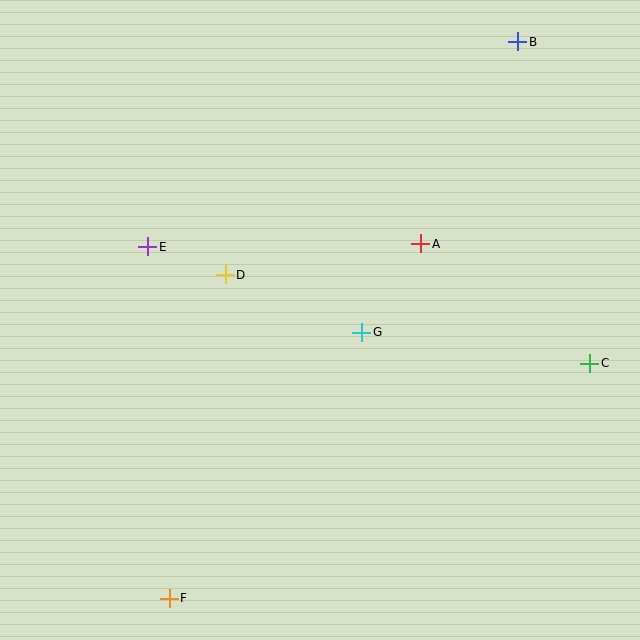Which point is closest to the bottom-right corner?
Point C is closest to the bottom-right corner.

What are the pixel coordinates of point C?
Point C is at (590, 363).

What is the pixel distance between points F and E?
The distance between F and E is 352 pixels.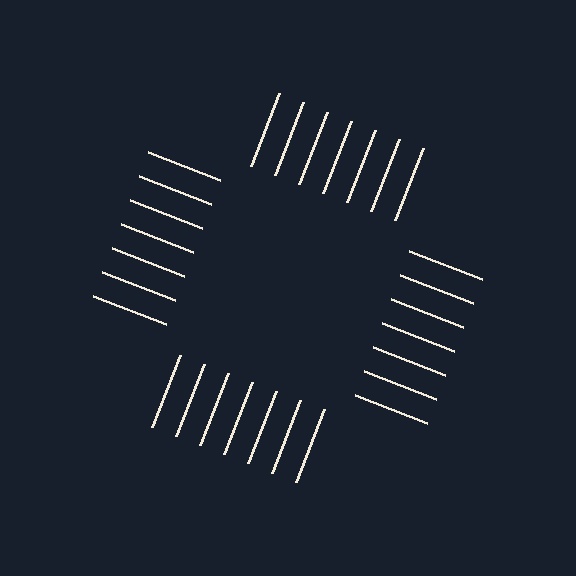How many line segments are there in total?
28 — 7 along each of the 4 edges.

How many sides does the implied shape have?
4 sides — the line-ends trace a square.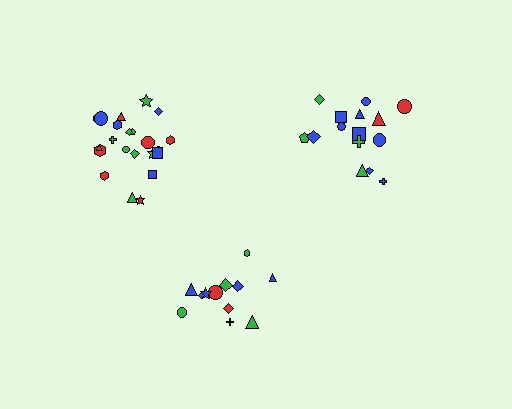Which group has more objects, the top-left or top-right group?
The top-left group.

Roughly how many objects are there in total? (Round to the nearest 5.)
Roughly 50 objects in total.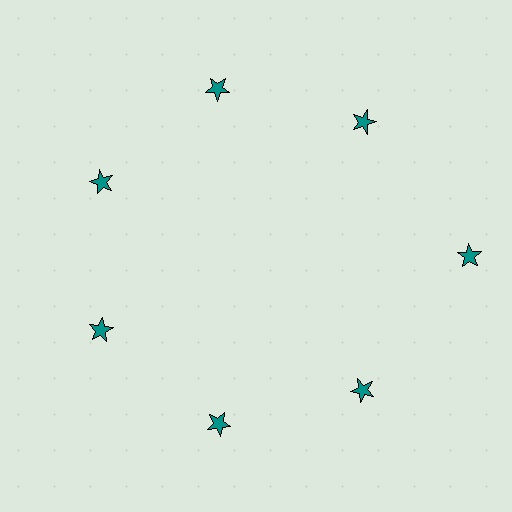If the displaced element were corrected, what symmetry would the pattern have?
It would have 7-fold rotational symmetry — the pattern would map onto itself every 51 degrees.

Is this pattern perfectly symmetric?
No. The 7 teal stars are arranged in a ring, but one element near the 3 o'clock position is pushed outward from the center, breaking the 7-fold rotational symmetry.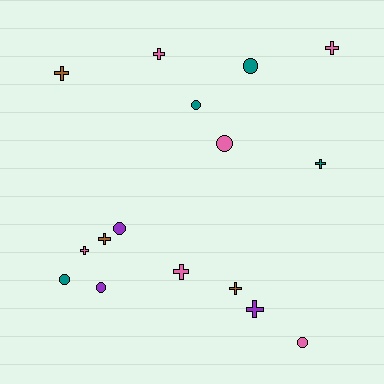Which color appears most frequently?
Pink, with 6 objects.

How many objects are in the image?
There are 16 objects.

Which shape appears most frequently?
Cross, with 9 objects.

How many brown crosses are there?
There are 3 brown crosses.